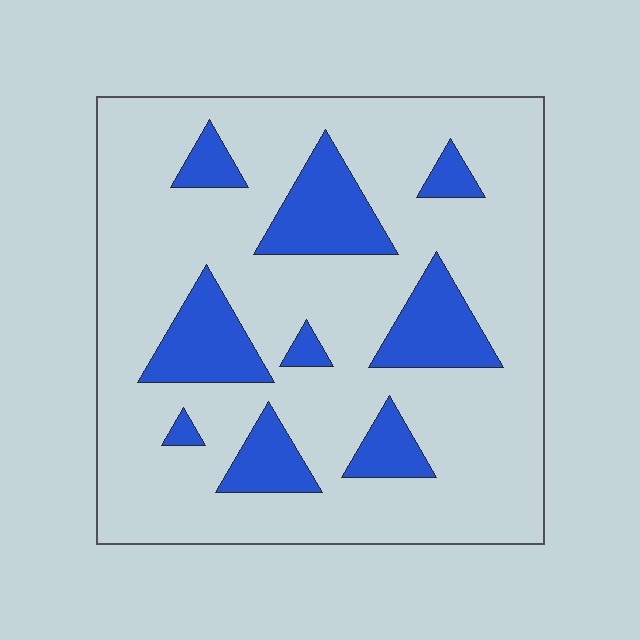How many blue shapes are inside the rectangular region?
9.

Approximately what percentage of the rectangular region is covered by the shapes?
Approximately 20%.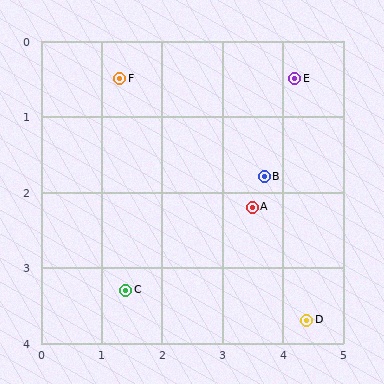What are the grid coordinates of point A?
Point A is at approximately (3.5, 2.2).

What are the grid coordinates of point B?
Point B is at approximately (3.7, 1.8).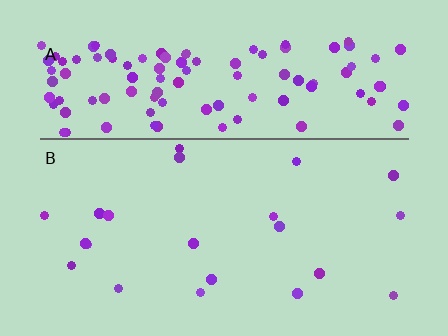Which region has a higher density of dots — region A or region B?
A (the top).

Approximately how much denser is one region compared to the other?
Approximately 5.8× — region A over region B.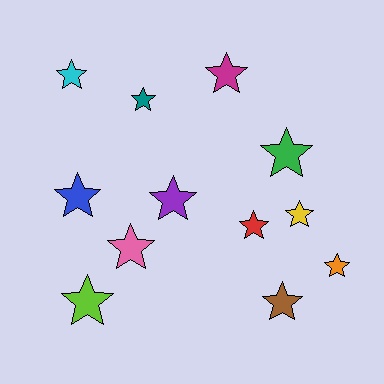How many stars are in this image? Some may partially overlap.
There are 12 stars.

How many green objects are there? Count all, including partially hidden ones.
There is 1 green object.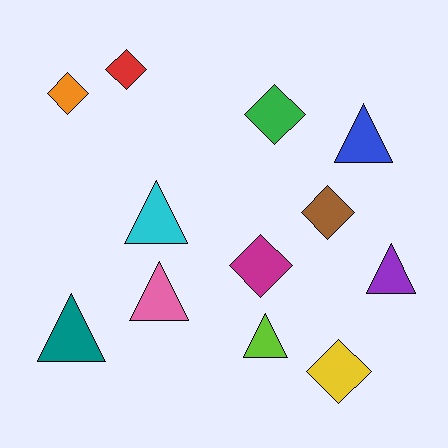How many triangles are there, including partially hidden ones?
There are 6 triangles.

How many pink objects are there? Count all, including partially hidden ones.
There is 1 pink object.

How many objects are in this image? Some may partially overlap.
There are 12 objects.